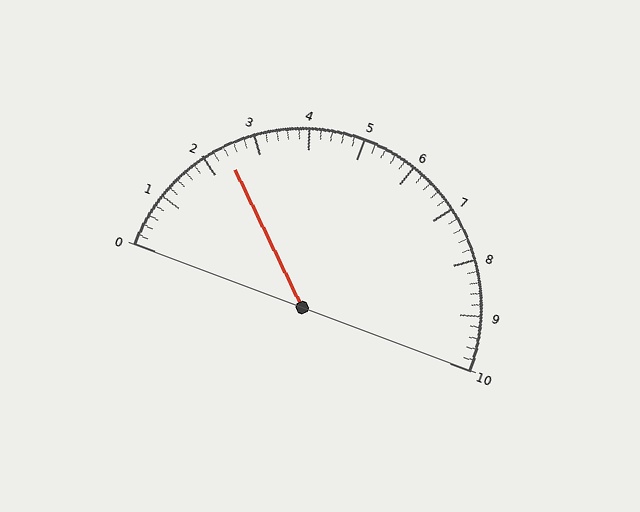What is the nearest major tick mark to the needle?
The nearest major tick mark is 2.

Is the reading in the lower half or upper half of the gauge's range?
The reading is in the lower half of the range (0 to 10).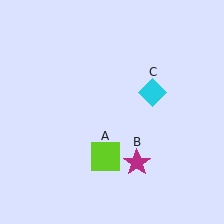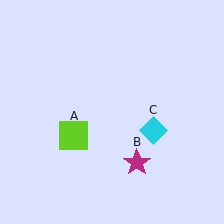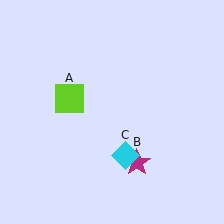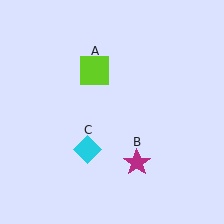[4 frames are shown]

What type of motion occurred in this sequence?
The lime square (object A), cyan diamond (object C) rotated clockwise around the center of the scene.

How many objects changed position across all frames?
2 objects changed position: lime square (object A), cyan diamond (object C).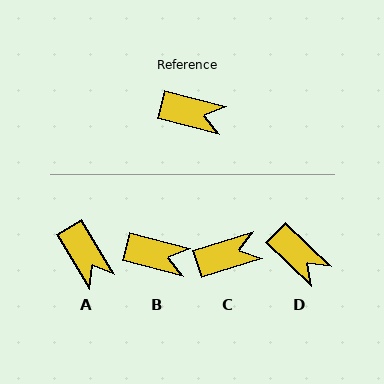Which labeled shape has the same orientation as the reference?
B.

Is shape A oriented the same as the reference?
No, it is off by about 44 degrees.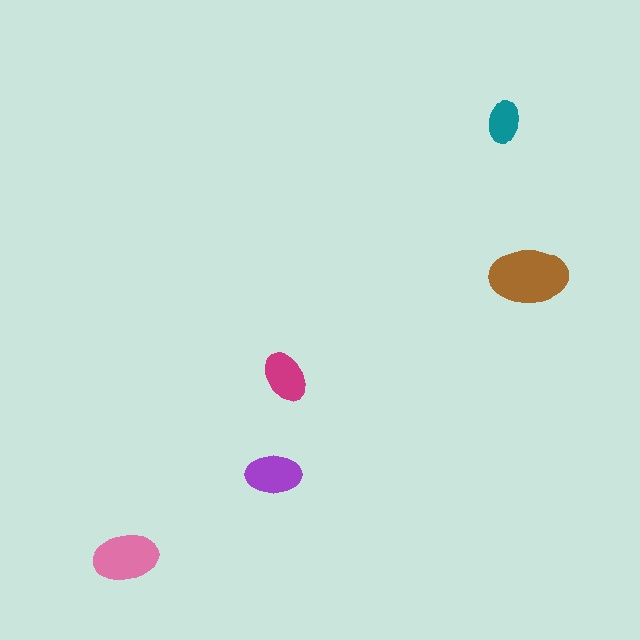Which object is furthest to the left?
The pink ellipse is leftmost.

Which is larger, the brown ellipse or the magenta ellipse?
The brown one.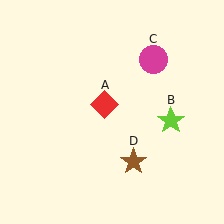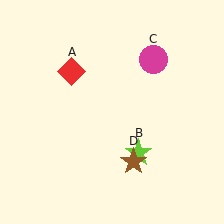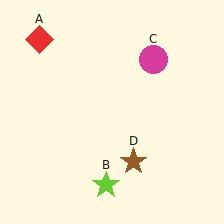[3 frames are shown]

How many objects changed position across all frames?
2 objects changed position: red diamond (object A), lime star (object B).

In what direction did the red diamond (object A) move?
The red diamond (object A) moved up and to the left.